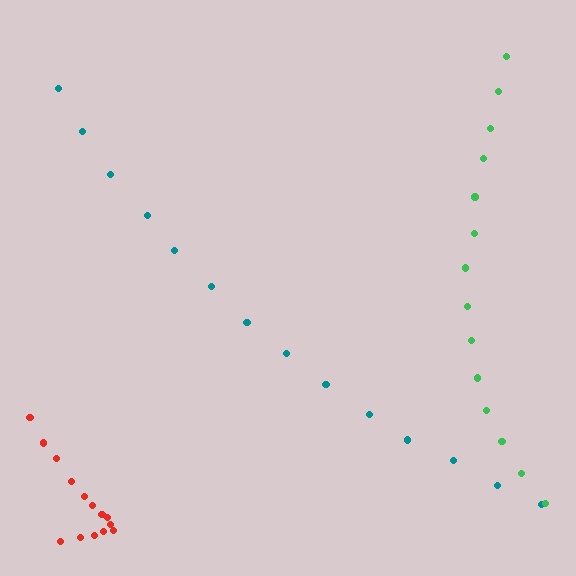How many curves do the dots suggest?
There are 3 distinct paths.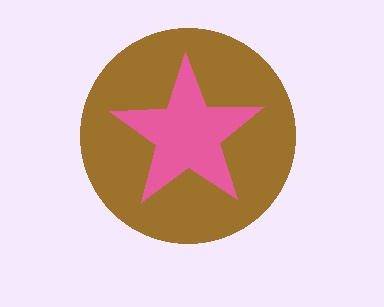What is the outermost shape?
The brown circle.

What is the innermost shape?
The pink star.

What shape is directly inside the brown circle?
The pink star.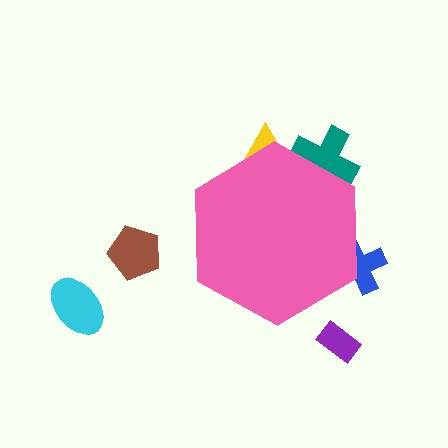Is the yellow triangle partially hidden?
Yes, the yellow triangle is partially hidden behind the pink hexagon.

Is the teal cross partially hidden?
Yes, the teal cross is partially hidden behind the pink hexagon.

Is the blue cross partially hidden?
Yes, the blue cross is partially hidden behind the pink hexagon.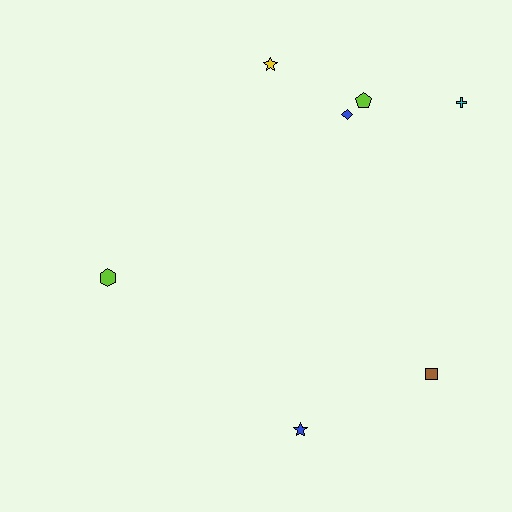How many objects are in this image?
There are 7 objects.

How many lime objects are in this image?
There are 2 lime objects.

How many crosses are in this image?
There is 1 cross.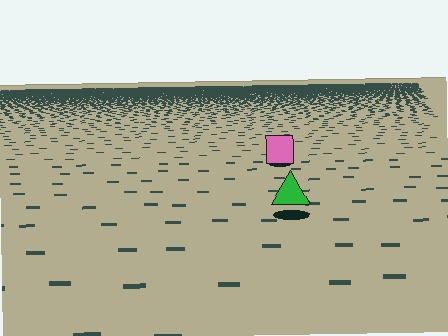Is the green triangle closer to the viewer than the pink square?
Yes. The green triangle is closer — you can tell from the texture gradient: the ground texture is coarser near it.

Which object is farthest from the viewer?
The pink square is farthest from the viewer. It appears smaller and the ground texture around it is denser.